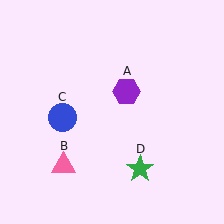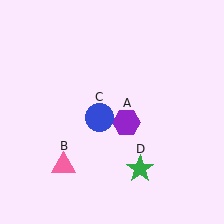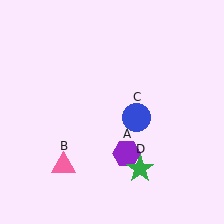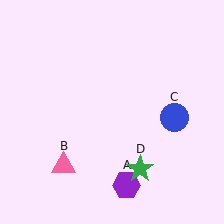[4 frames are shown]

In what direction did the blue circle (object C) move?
The blue circle (object C) moved right.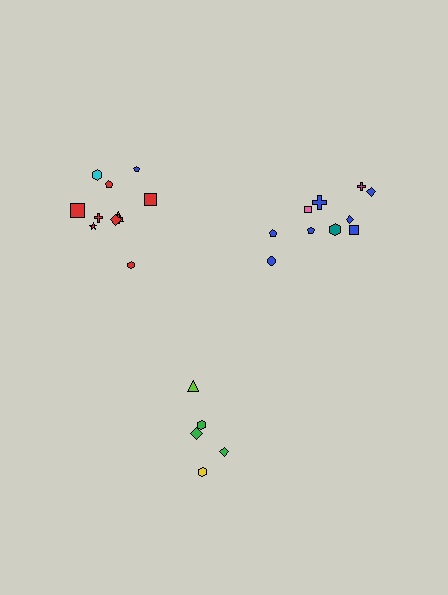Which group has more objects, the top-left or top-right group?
The top-left group.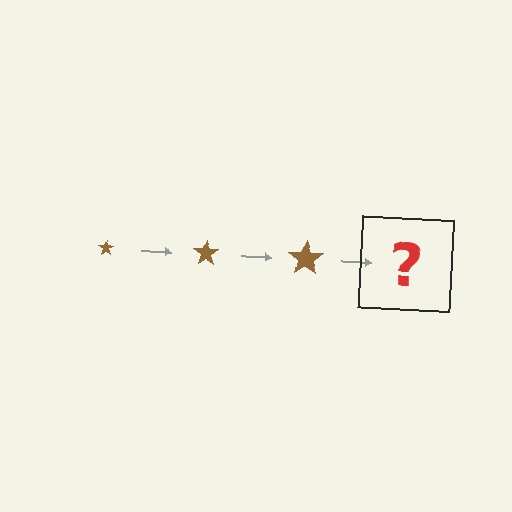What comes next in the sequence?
The next element should be a brown star, larger than the previous one.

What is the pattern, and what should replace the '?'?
The pattern is that the star gets progressively larger each step. The '?' should be a brown star, larger than the previous one.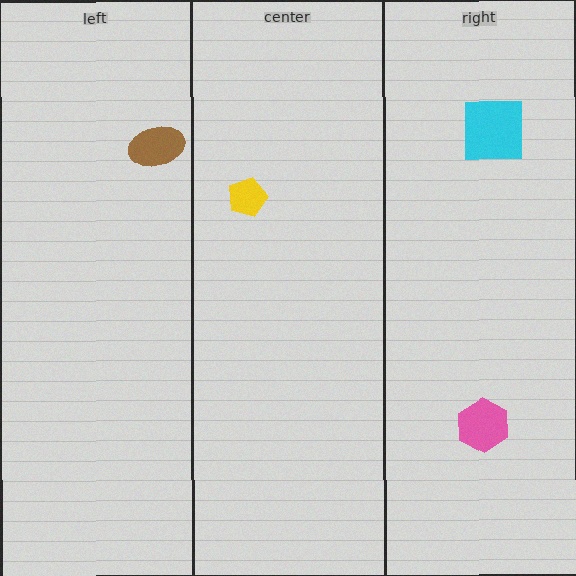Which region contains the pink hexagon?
The right region.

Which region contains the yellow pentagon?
The center region.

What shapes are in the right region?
The pink hexagon, the cyan square.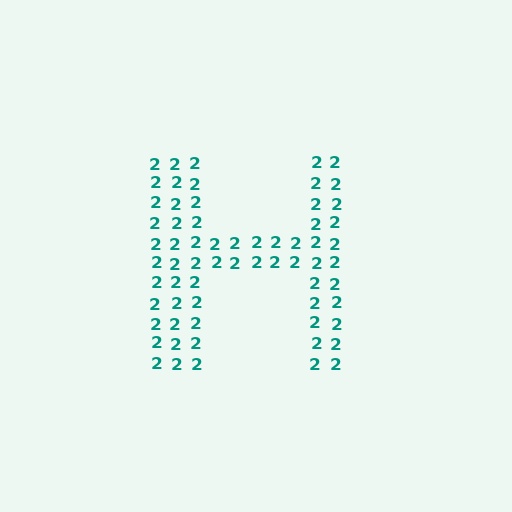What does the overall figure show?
The overall figure shows the letter H.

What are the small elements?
The small elements are digit 2's.